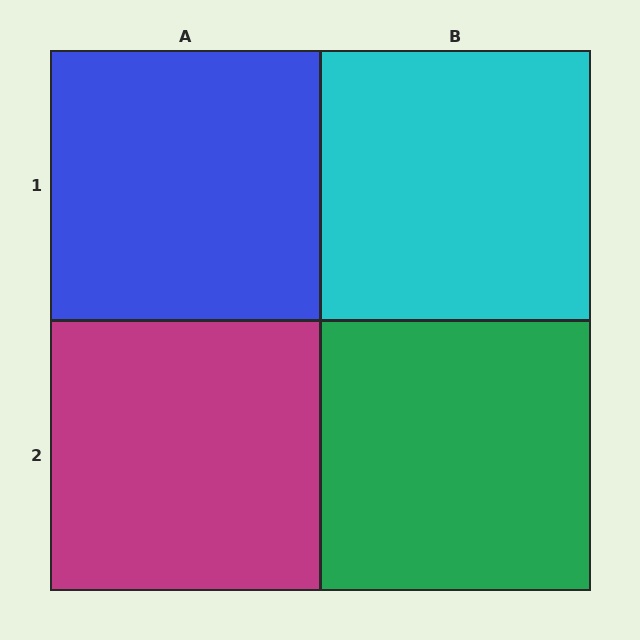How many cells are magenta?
1 cell is magenta.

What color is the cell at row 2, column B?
Green.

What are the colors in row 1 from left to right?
Blue, cyan.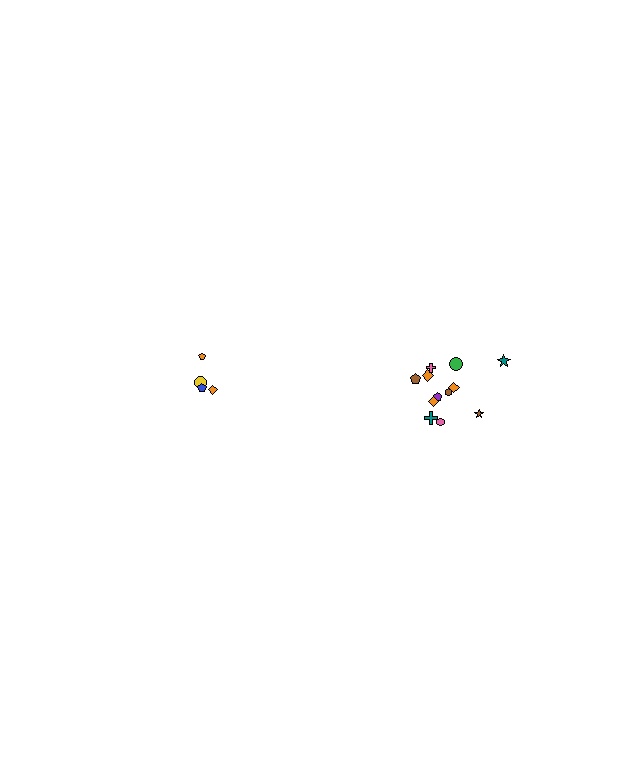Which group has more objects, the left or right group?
The right group.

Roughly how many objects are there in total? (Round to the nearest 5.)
Roughly 15 objects in total.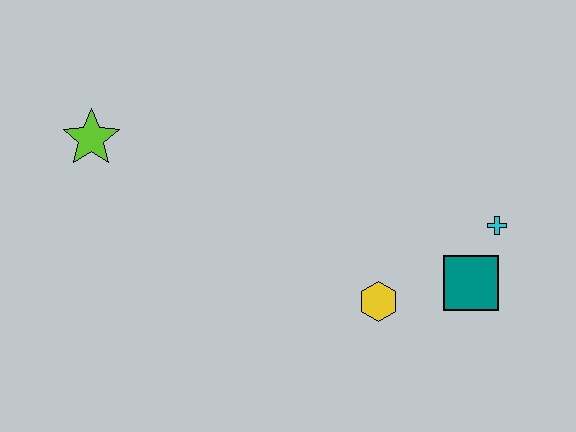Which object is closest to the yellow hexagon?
The teal square is closest to the yellow hexagon.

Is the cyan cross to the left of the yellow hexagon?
No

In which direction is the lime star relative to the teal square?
The lime star is to the left of the teal square.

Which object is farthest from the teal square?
The lime star is farthest from the teal square.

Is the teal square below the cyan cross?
Yes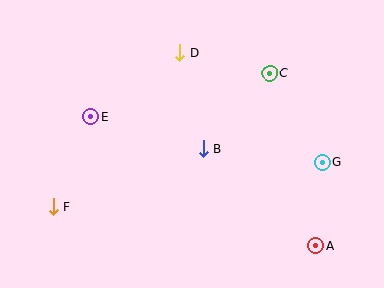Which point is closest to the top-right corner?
Point C is closest to the top-right corner.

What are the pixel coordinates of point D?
Point D is at (180, 53).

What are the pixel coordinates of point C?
Point C is at (270, 73).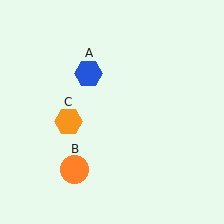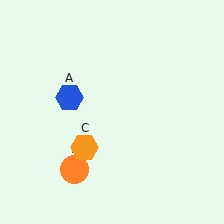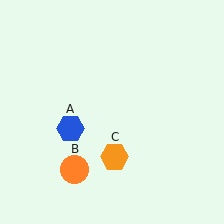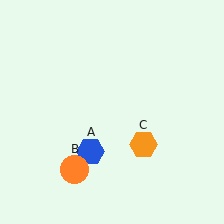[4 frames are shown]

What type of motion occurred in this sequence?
The blue hexagon (object A), orange hexagon (object C) rotated counterclockwise around the center of the scene.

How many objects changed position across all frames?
2 objects changed position: blue hexagon (object A), orange hexagon (object C).